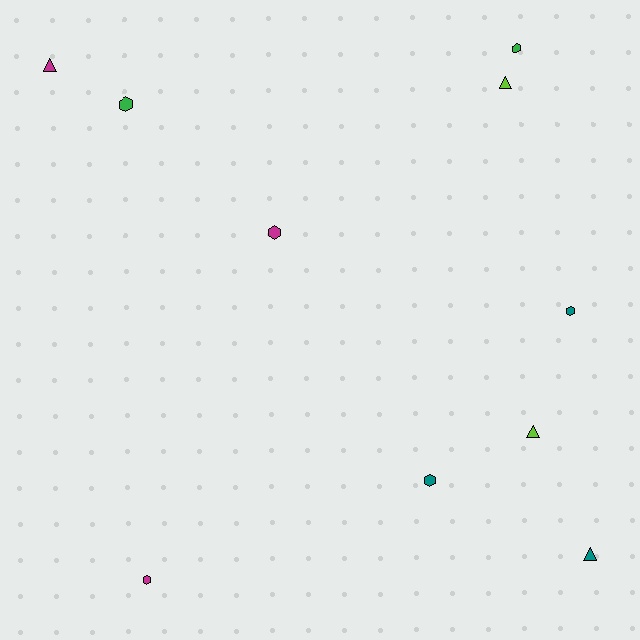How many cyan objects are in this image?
There are no cyan objects.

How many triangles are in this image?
There are 4 triangles.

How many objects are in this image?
There are 10 objects.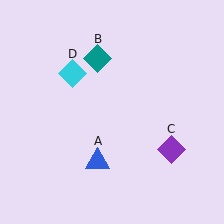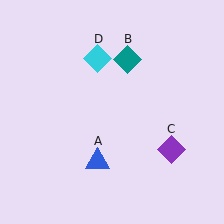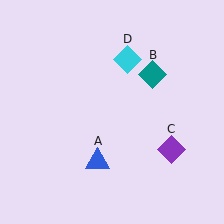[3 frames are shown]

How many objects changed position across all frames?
2 objects changed position: teal diamond (object B), cyan diamond (object D).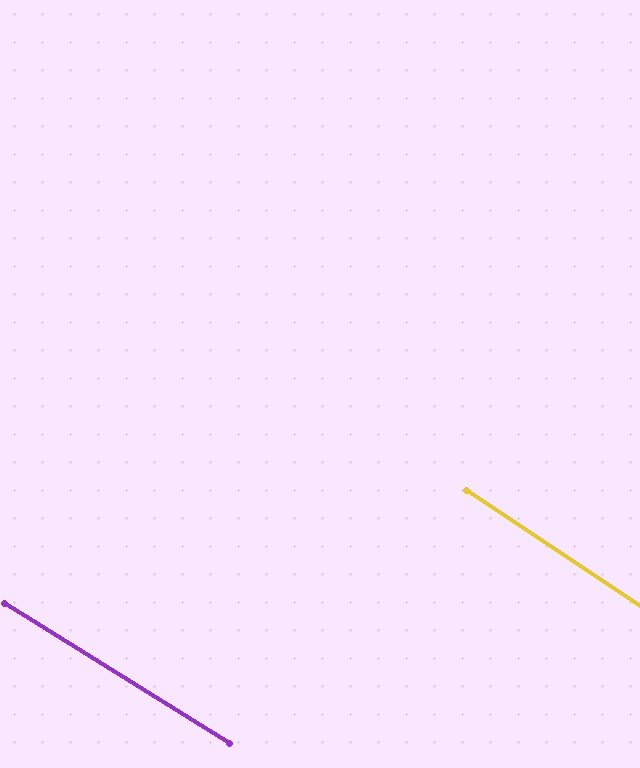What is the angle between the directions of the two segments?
Approximately 2 degrees.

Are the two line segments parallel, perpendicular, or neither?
Parallel — their directions differ by only 1.7°.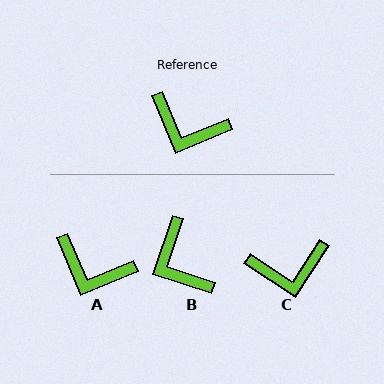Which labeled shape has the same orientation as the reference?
A.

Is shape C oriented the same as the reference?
No, it is off by about 34 degrees.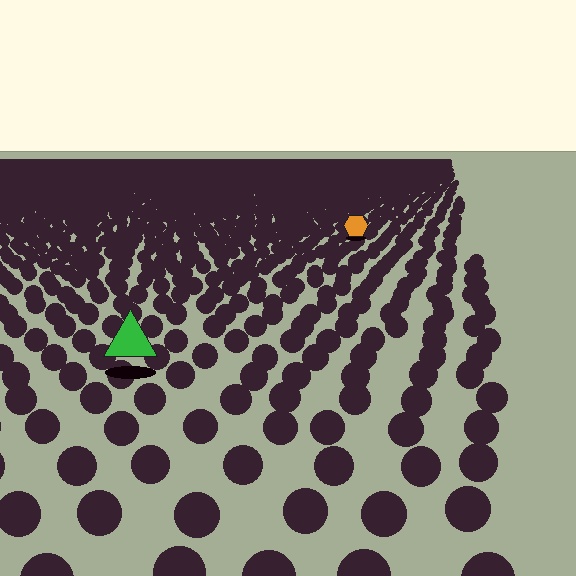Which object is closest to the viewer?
The green triangle is closest. The texture marks near it are larger and more spread out.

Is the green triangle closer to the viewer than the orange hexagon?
Yes. The green triangle is closer — you can tell from the texture gradient: the ground texture is coarser near it.